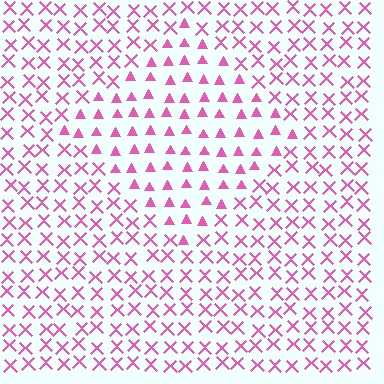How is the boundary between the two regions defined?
The boundary is defined by a change in element shape: triangles inside vs. X marks outside. All elements share the same color and spacing.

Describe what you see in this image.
The image is filled with small pink elements arranged in a uniform grid. A diamond-shaped region contains triangles, while the surrounding area contains X marks. The boundary is defined purely by the change in element shape.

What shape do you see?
I see a diamond.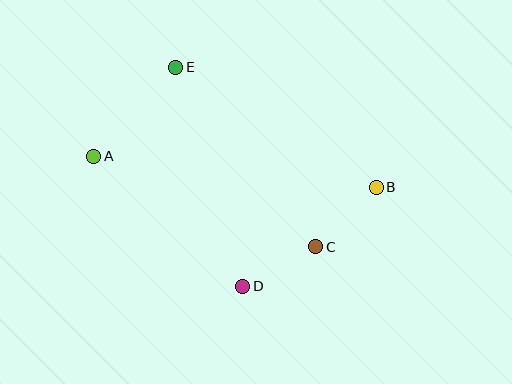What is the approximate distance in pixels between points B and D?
The distance between B and D is approximately 166 pixels.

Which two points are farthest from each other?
Points A and B are farthest from each other.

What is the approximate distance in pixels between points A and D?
The distance between A and D is approximately 198 pixels.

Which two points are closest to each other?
Points C and D are closest to each other.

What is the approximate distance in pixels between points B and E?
The distance between B and E is approximately 233 pixels.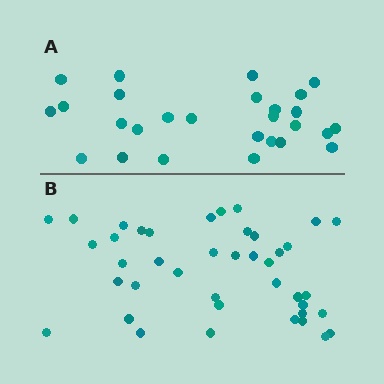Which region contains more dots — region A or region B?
Region B (the bottom region) has more dots.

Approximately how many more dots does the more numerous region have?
Region B has approximately 15 more dots than region A.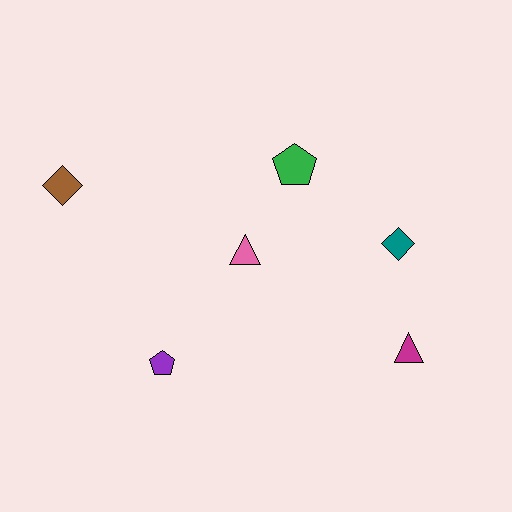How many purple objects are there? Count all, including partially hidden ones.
There is 1 purple object.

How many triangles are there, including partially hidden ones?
There are 2 triangles.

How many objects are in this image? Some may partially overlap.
There are 6 objects.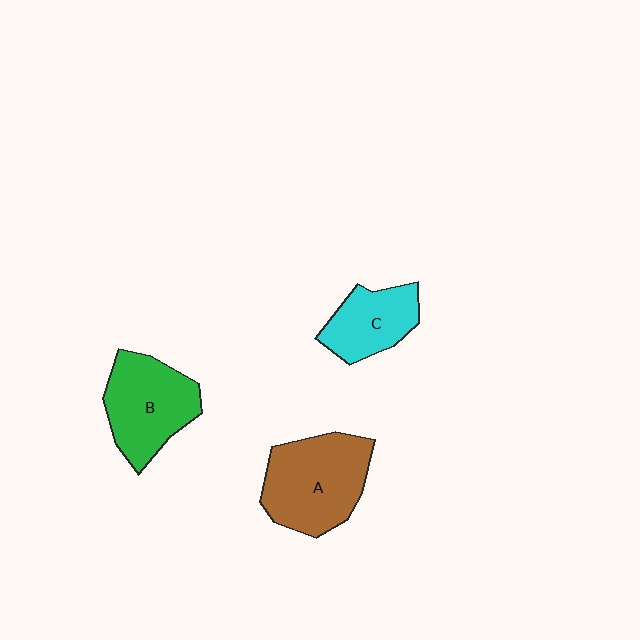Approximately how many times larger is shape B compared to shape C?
Approximately 1.4 times.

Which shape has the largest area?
Shape A (brown).